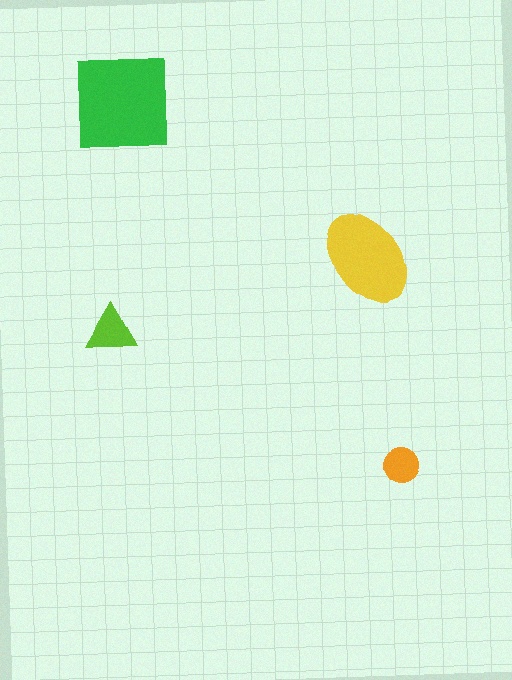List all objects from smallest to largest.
The orange circle, the lime triangle, the yellow ellipse, the green square.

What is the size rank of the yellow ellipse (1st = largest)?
2nd.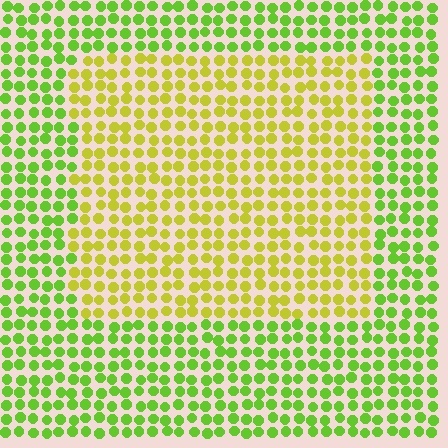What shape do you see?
I see a rectangle.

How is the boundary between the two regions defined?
The boundary is defined purely by a slight shift in hue (about 36 degrees). Spacing, size, and orientation are identical on both sides.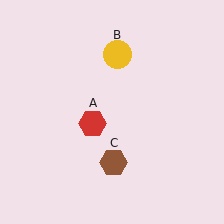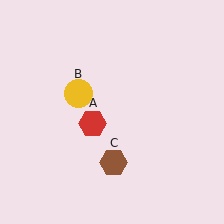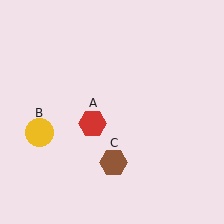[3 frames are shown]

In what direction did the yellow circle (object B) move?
The yellow circle (object B) moved down and to the left.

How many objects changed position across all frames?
1 object changed position: yellow circle (object B).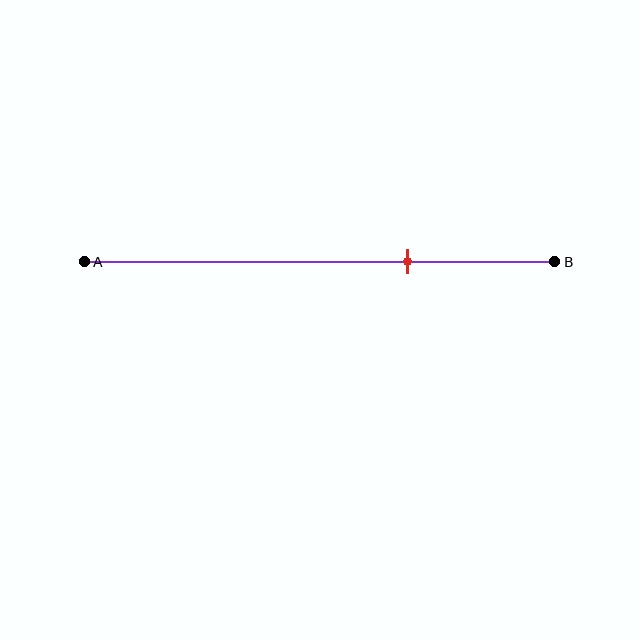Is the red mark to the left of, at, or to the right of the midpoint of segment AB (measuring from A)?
The red mark is to the right of the midpoint of segment AB.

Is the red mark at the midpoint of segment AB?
No, the mark is at about 70% from A, not at the 50% midpoint.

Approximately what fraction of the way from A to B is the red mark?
The red mark is approximately 70% of the way from A to B.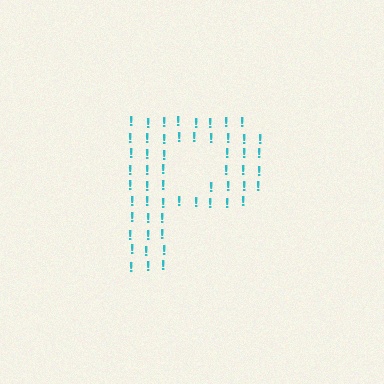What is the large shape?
The large shape is the letter P.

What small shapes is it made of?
It is made of small exclamation marks.